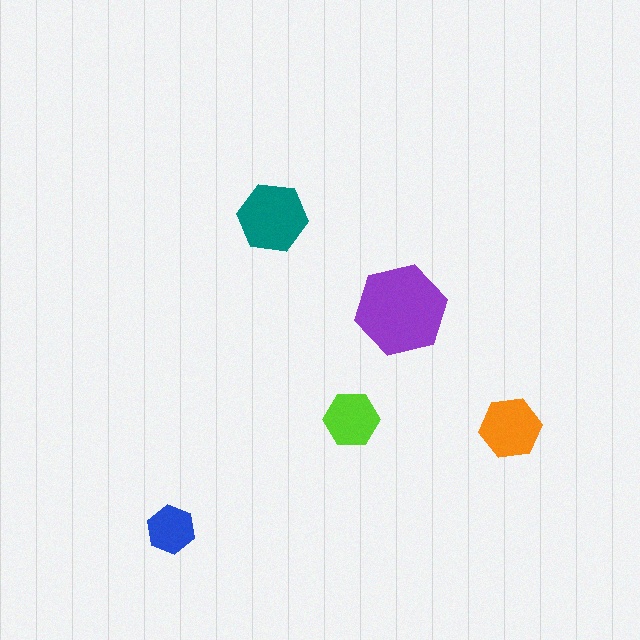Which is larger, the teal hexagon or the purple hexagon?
The purple one.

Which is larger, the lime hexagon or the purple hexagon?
The purple one.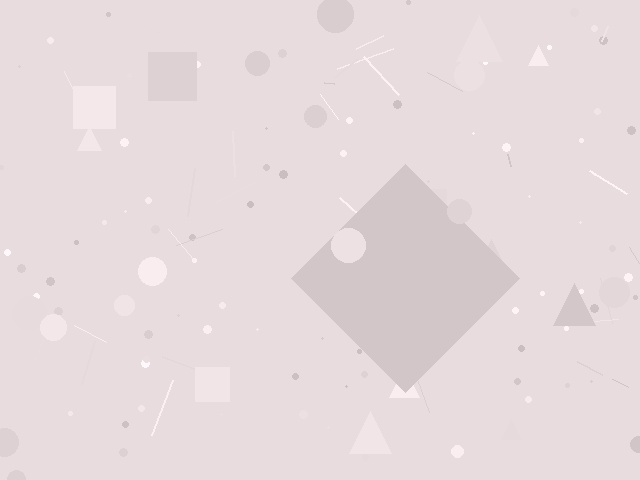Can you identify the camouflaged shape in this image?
The camouflaged shape is a diamond.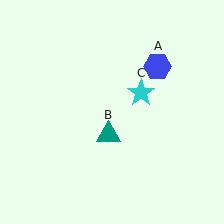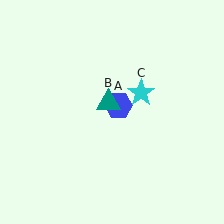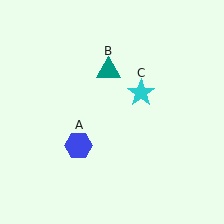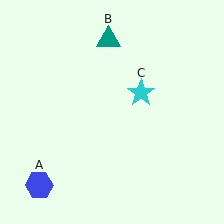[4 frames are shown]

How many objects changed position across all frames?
2 objects changed position: blue hexagon (object A), teal triangle (object B).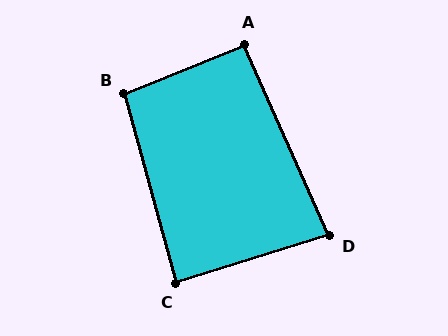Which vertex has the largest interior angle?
B, at approximately 97 degrees.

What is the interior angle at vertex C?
Approximately 88 degrees (approximately right).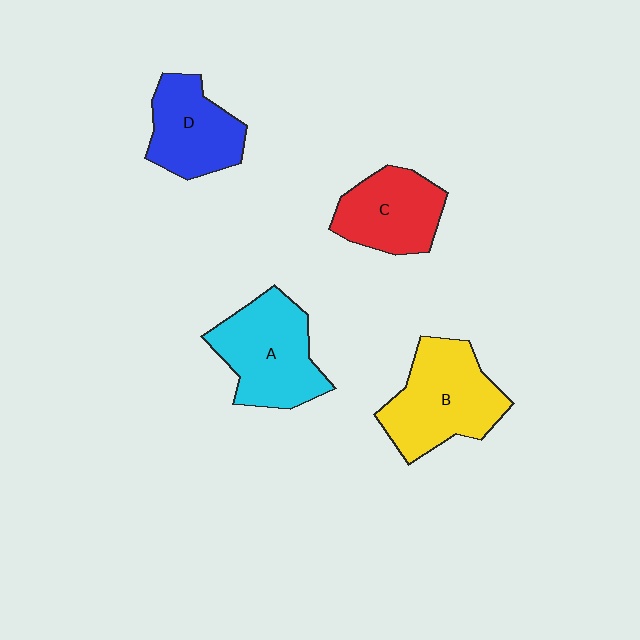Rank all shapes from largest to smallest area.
From largest to smallest: B (yellow), A (cyan), D (blue), C (red).